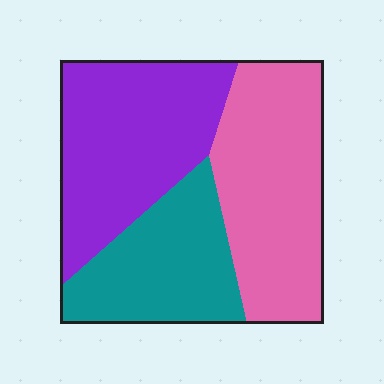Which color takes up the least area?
Teal, at roughly 25%.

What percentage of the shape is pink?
Pink covers 37% of the shape.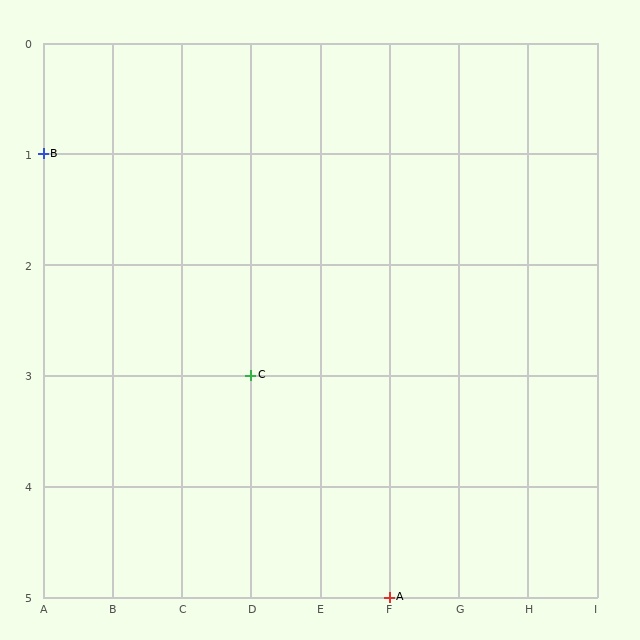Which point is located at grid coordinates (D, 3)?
Point C is at (D, 3).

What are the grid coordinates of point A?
Point A is at grid coordinates (F, 5).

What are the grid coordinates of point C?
Point C is at grid coordinates (D, 3).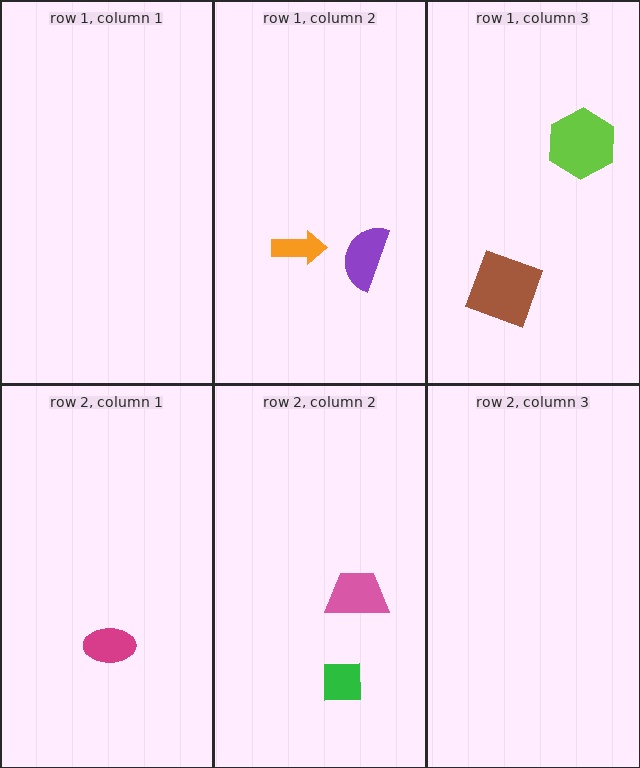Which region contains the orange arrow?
The row 1, column 2 region.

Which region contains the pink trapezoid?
The row 2, column 2 region.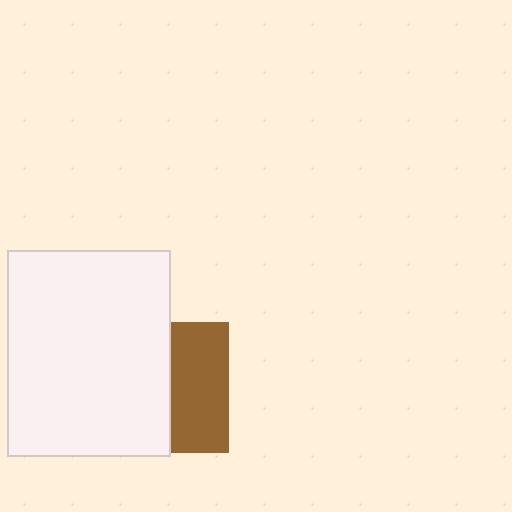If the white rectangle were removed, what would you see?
You would see the complete brown square.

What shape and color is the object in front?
The object in front is a white rectangle.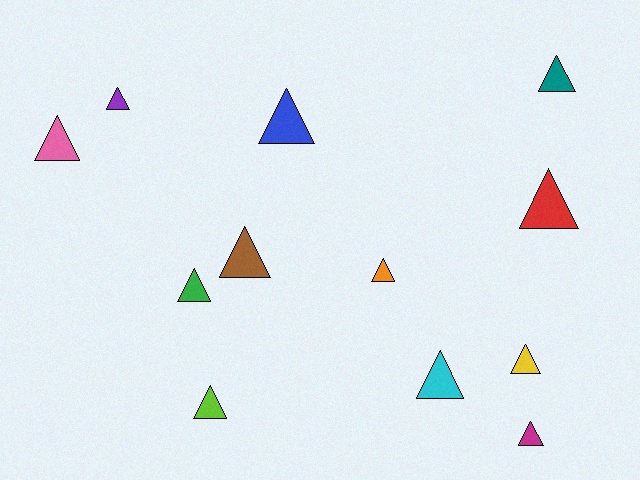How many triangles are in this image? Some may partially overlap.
There are 12 triangles.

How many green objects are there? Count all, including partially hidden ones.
There is 1 green object.